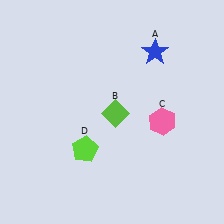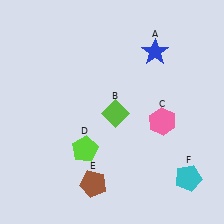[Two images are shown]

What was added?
A brown pentagon (E), a cyan pentagon (F) were added in Image 2.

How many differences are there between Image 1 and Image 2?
There are 2 differences between the two images.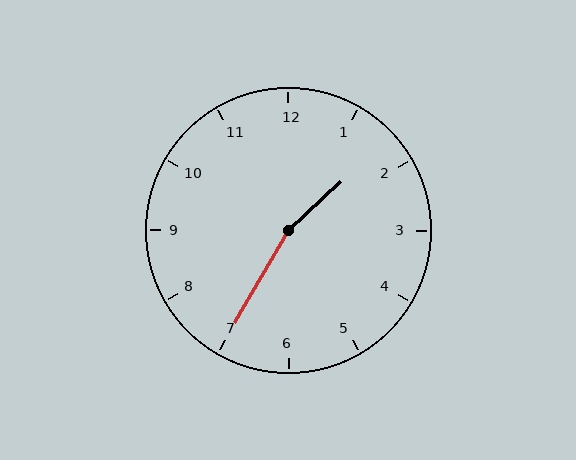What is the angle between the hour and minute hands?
Approximately 162 degrees.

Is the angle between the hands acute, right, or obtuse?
It is obtuse.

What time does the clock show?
1:35.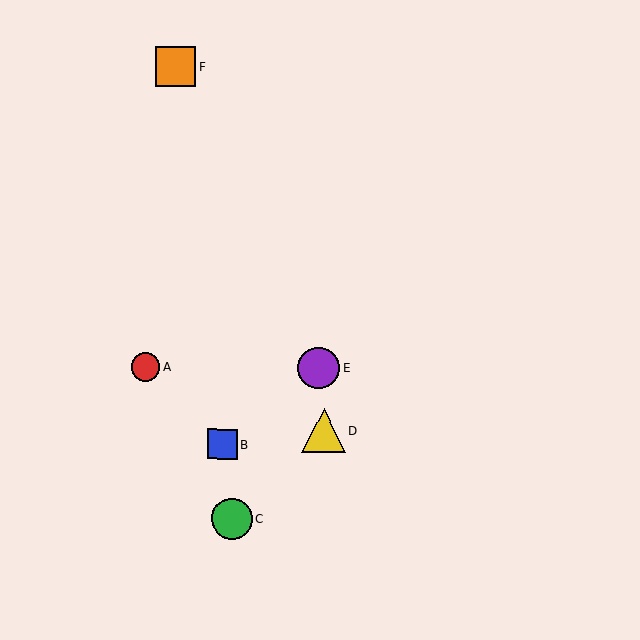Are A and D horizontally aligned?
No, A is at y≈367 and D is at y≈431.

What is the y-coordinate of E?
Object E is at y≈368.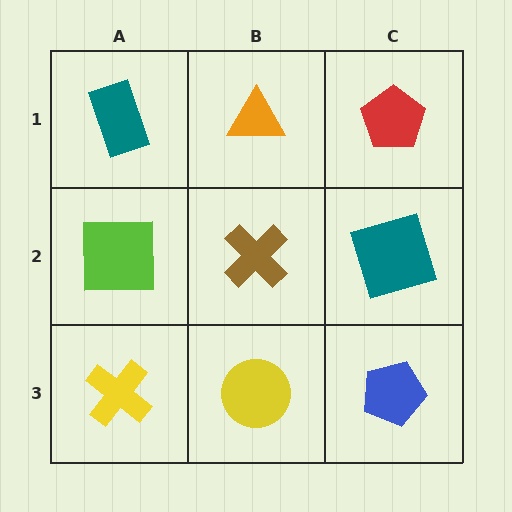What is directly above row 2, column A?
A teal rectangle.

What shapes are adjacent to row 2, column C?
A red pentagon (row 1, column C), a blue pentagon (row 3, column C), a brown cross (row 2, column B).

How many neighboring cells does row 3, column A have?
2.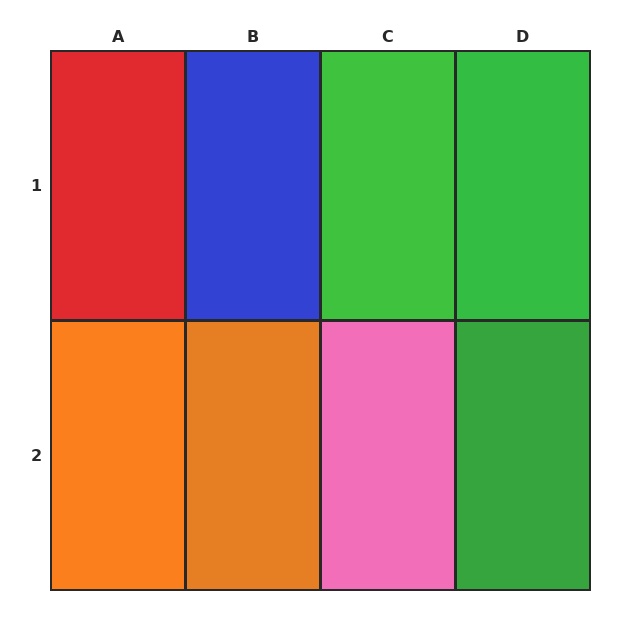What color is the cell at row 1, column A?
Red.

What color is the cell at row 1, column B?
Blue.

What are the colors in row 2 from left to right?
Orange, orange, pink, green.